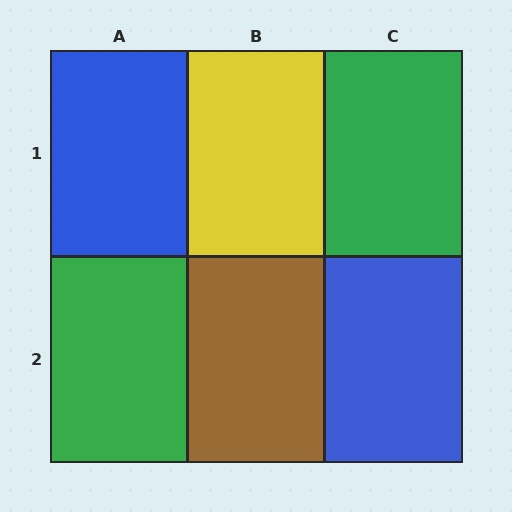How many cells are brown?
1 cell is brown.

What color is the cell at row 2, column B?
Brown.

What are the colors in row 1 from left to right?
Blue, yellow, green.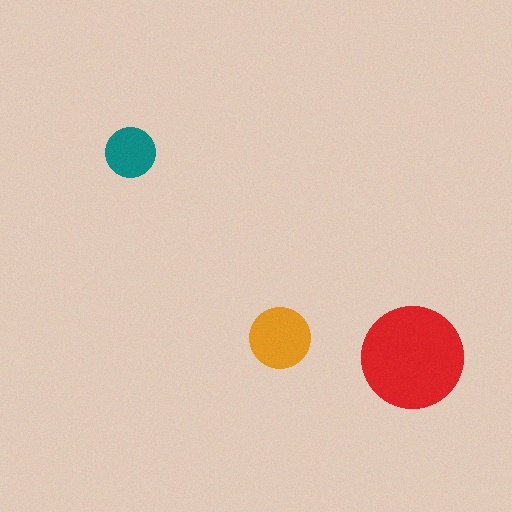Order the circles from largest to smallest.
the red one, the orange one, the teal one.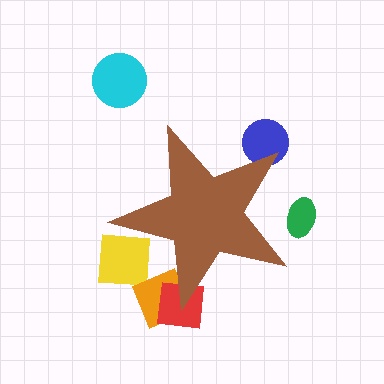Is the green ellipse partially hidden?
Yes, the green ellipse is partially hidden behind the brown star.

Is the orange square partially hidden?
Yes, the orange square is partially hidden behind the brown star.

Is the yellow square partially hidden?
Yes, the yellow square is partially hidden behind the brown star.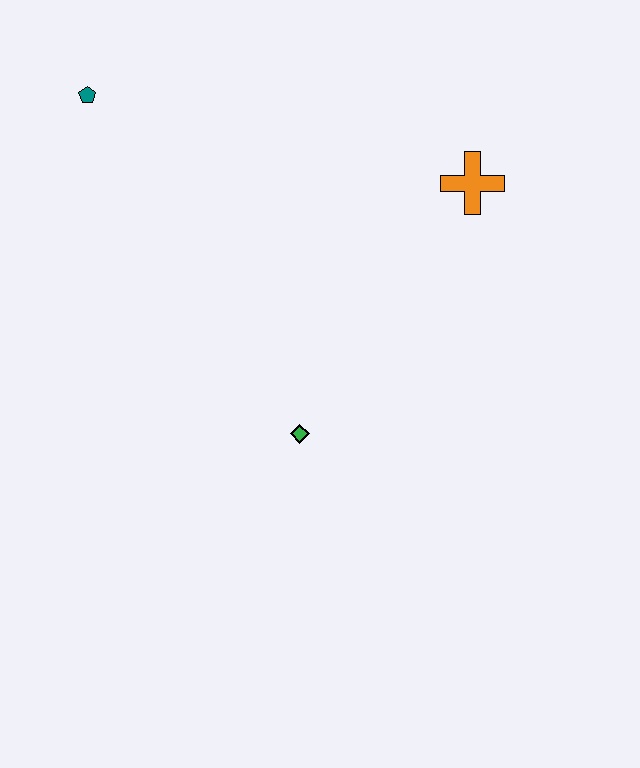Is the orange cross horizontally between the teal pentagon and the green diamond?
No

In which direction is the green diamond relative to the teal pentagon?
The green diamond is below the teal pentagon.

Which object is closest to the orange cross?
The green diamond is closest to the orange cross.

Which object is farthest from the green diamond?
The teal pentagon is farthest from the green diamond.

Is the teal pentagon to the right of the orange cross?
No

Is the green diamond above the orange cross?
No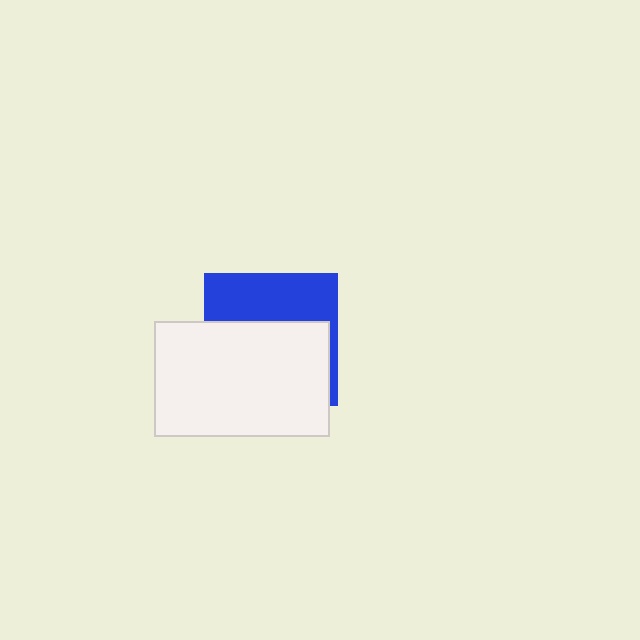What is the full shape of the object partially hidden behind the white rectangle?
The partially hidden object is a blue square.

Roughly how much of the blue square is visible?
A small part of it is visible (roughly 40%).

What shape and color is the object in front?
The object in front is a white rectangle.